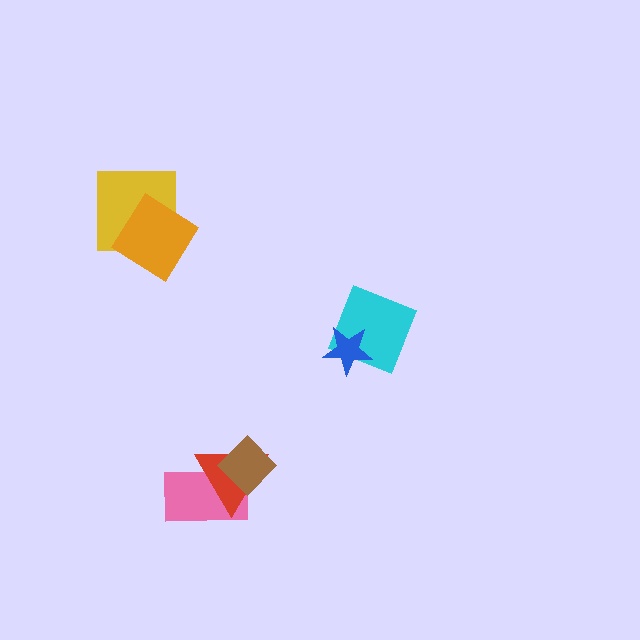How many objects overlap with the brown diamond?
2 objects overlap with the brown diamond.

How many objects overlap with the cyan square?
1 object overlaps with the cyan square.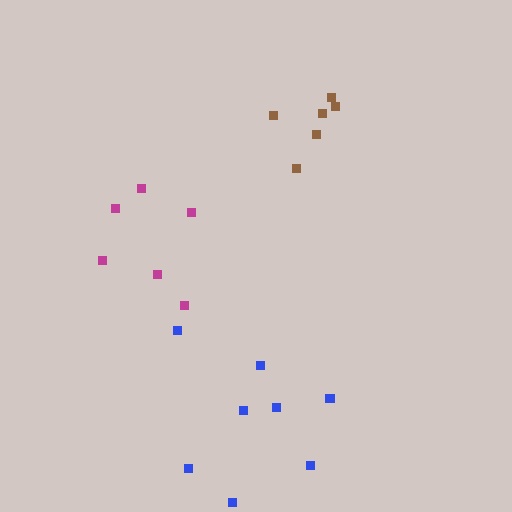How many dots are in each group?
Group 1: 6 dots, Group 2: 6 dots, Group 3: 8 dots (20 total).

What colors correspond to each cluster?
The clusters are colored: magenta, brown, blue.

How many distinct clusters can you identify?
There are 3 distinct clusters.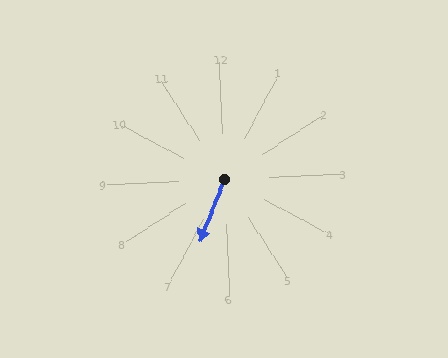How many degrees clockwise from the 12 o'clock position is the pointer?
Approximately 204 degrees.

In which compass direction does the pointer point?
Southwest.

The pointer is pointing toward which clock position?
Roughly 7 o'clock.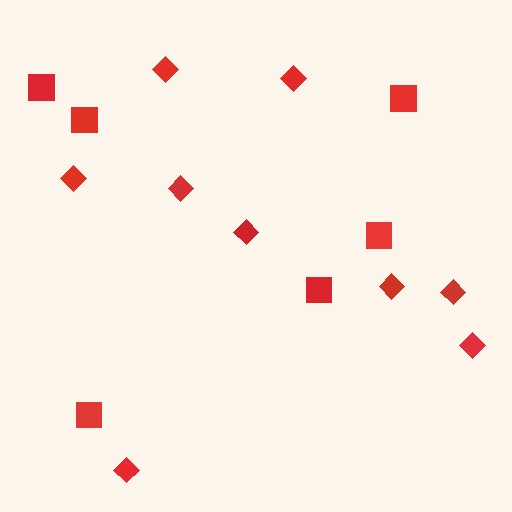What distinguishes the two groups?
There are 2 groups: one group of diamonds (9) and one group of squares (6).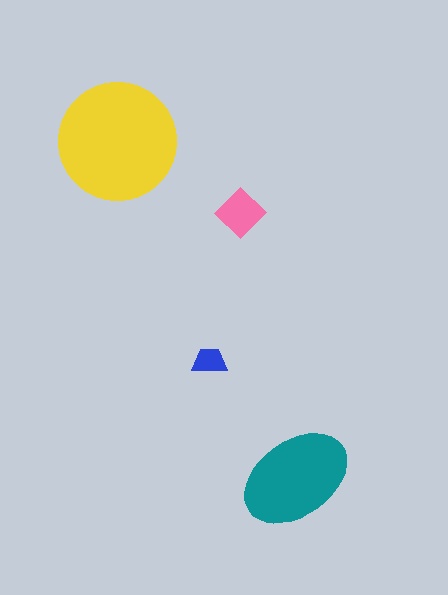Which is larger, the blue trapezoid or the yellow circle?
The yellow circle.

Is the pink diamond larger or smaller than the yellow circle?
Smaller.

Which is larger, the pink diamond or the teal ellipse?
The teal ellipse.